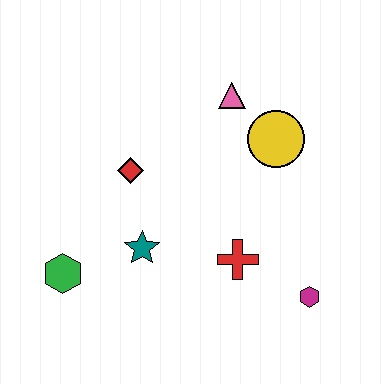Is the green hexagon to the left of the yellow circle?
Yes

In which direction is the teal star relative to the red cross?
The teal star is to the left of the red cross.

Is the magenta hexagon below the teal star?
Yes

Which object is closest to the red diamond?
The teal star is closest to the red diamond.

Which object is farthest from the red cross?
The green hexagon is farthest from the red cross.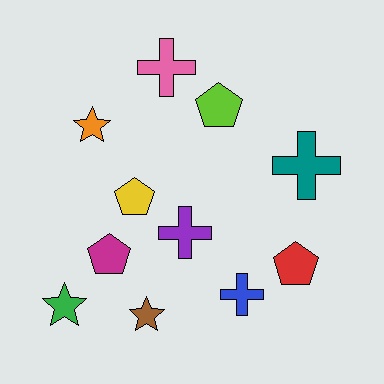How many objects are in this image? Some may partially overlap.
There are 11 objects.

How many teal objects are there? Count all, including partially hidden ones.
There is 1 teal object.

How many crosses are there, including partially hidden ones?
There are 4 crosses.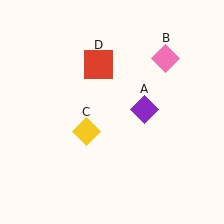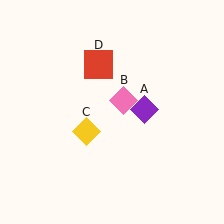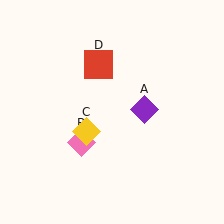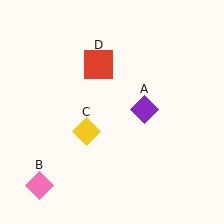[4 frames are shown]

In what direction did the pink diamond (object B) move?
The pink diamond (object B) moved down and to the left.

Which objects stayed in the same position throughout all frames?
Purple diamond (object A) and yellow diamond (object C) and red square (object D) remained stationary.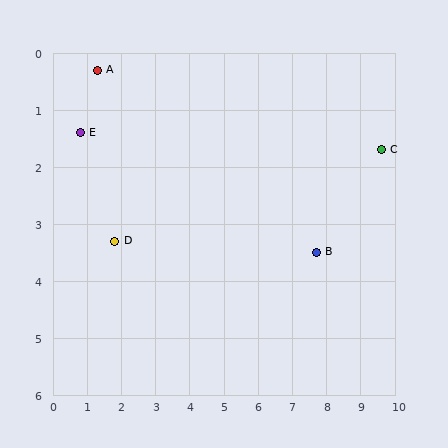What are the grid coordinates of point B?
Point B is at approximately (7.7, 3.5).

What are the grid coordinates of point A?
Point A is at approximately (1.3, 0.3).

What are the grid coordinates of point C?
Point C is at approximately (9.6, 1.7).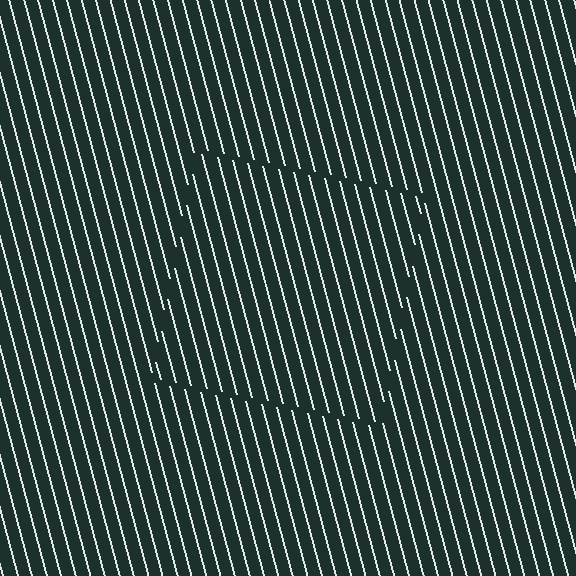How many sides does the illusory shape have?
4 sides — the line-ends trace a square.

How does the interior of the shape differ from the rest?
The interior of the shape contains the same grating, shifted by half a period — the contour is defined by the phase discontinuity where line-ends from the inner and outer gratings abut.